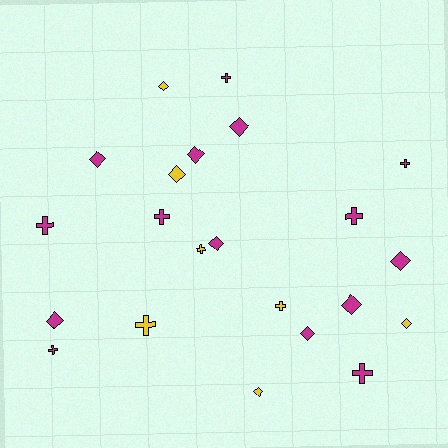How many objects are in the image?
There are 22 objects.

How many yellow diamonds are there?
There are 4 yellow diamonds.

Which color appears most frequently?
Magenta, with 15 objects.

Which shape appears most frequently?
Diamond, with 12 objects.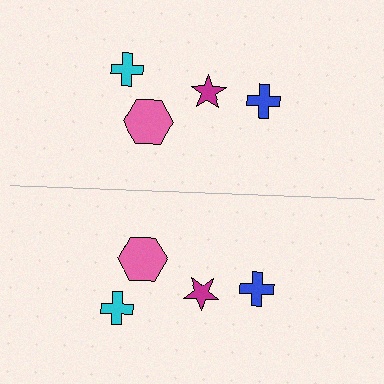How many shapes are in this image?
There are 8 shapes in this image.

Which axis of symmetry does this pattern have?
The pattern has a horizontal axis of symmetry running through the center of the image.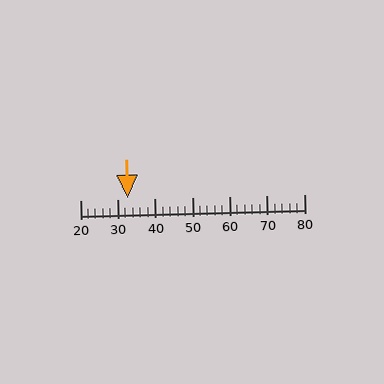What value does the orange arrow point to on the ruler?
The orange arrow points to approximately 33.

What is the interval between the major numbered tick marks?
The major tick marks are spaced 10 units apart.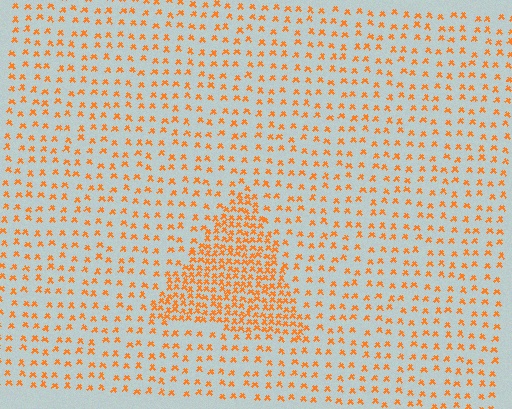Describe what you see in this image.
The image contains small orange elements arranged at two different densities. A triangle-shaped region is visible where the elements are more densely packed than the surrounding area.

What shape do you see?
I see a triangle.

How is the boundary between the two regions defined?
The boundary is defined by a change in element density (approximately 2.6x ratio). All elements are the same color, size, and shape.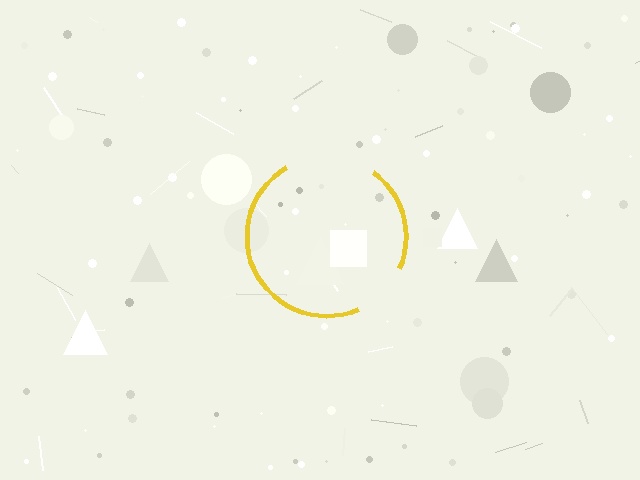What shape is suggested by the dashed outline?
The dashed outline suggests a circle.